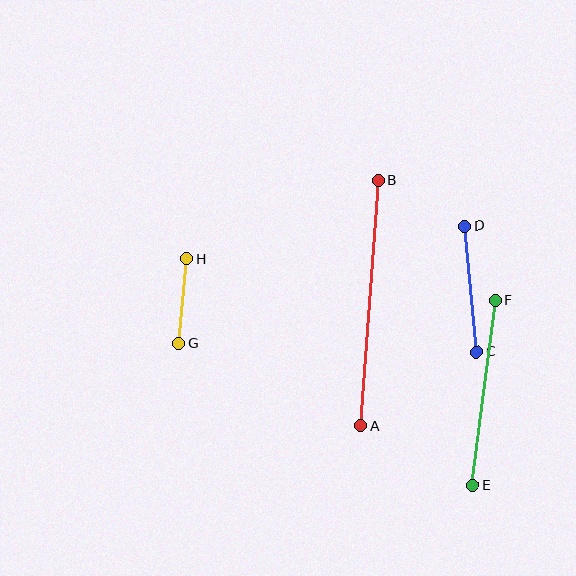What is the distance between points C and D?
The distance is approximately 126 pixels.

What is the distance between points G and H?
The distance is approximately 85 pixels.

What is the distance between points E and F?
The distance is approximately 186 pixels.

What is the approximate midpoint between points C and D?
The midpoint is at approximately (471, 289) pixels.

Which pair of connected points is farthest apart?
Points A and B are farthest apart.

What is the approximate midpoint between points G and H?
The midpoint is at approximately (183, 301) pixels.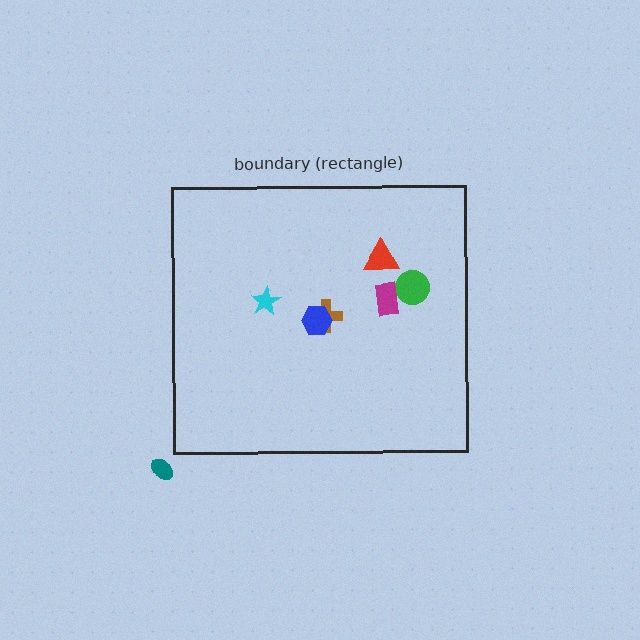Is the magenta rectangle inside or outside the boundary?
Inside.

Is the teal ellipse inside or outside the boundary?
Outside.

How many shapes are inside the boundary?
6 inside, 1 outside.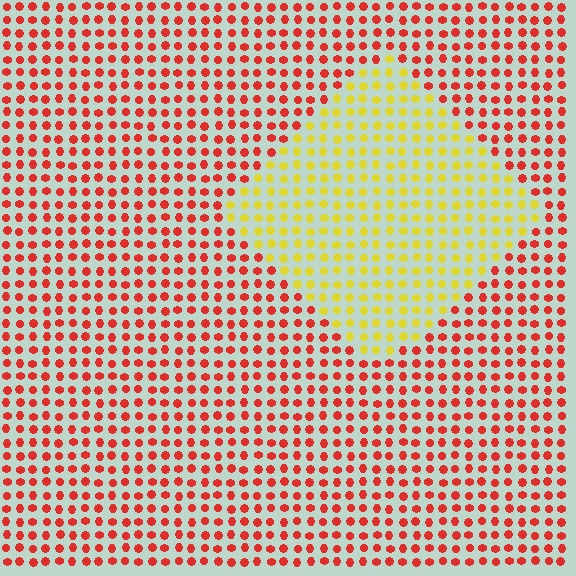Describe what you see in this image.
The image is filled with small red elements in a uniform arrangement. A diamond-shaped region is visible where the elements are tinted to a slightly different hue, forming a subtle color boundary.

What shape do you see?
I see a diamond.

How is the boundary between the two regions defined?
The boundary is defined purely by a slight shift in hue (about 57 degrees). Spacing, size, and orientation are identical on both sides.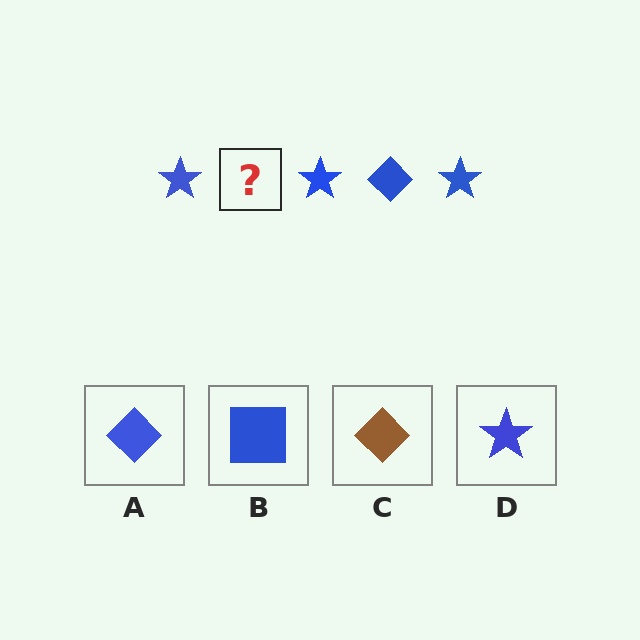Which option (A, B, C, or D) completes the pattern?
A.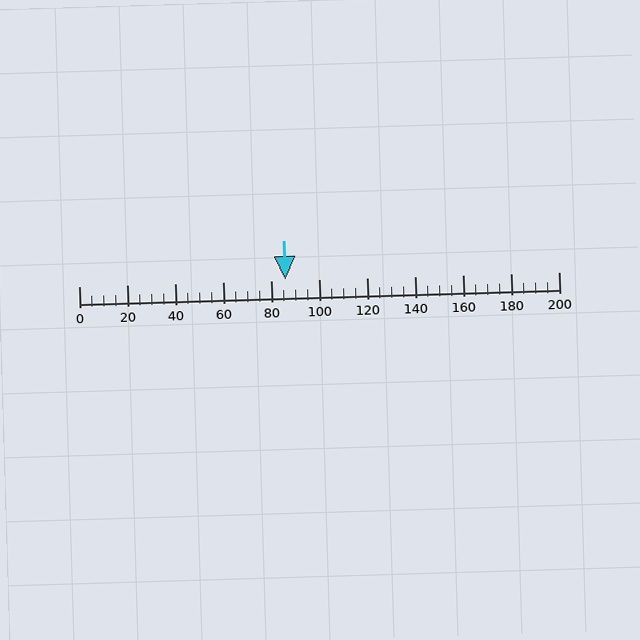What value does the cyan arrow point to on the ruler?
The cyan arrow points to approximately 86.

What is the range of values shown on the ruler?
The ruler shows values from 0 to 200.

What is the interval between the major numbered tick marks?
The major tick marks are spaced 20 units apart.